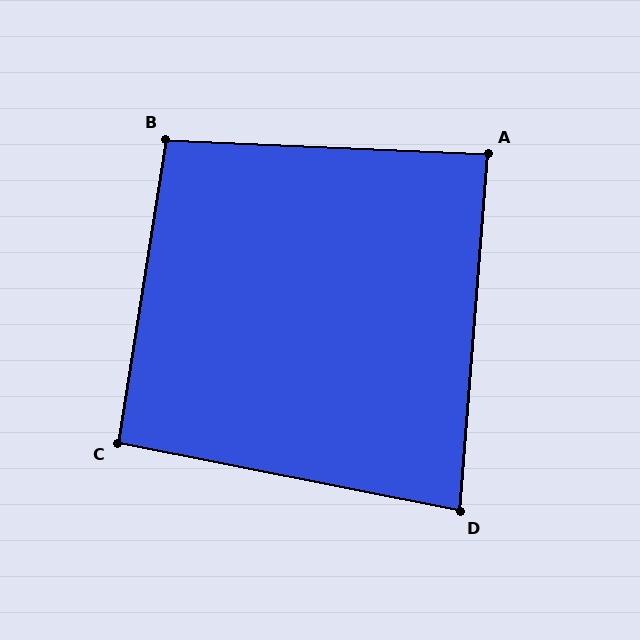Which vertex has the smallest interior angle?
D, at approximately 83 degrees.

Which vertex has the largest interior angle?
B, at approximately 97 degrees.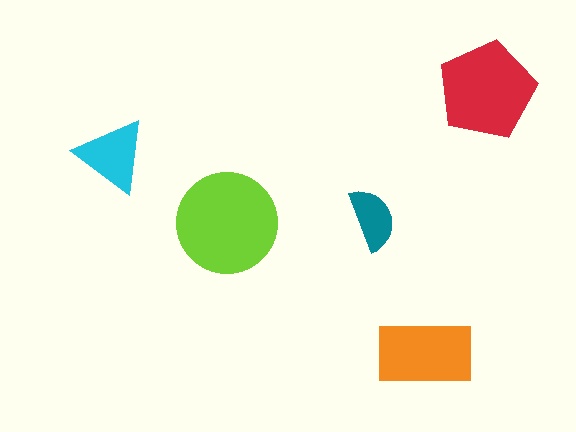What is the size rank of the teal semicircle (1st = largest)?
5th.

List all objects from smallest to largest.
The teal semicircle, the cyan triangle, the orange rectangle, the red pentagon, the lime circle.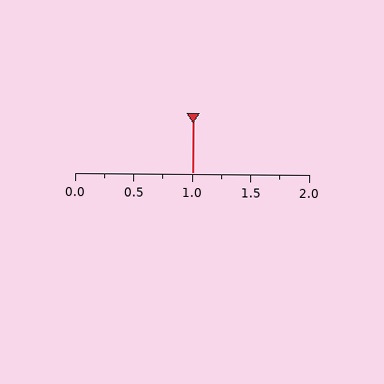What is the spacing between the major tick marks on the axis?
The major ticks are spaced 0.5 apart.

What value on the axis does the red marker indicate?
The marker indicates approximately 1.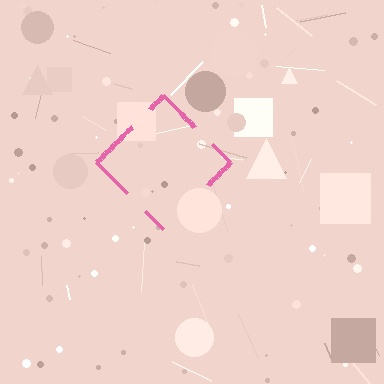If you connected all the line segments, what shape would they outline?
They would outline a diamond.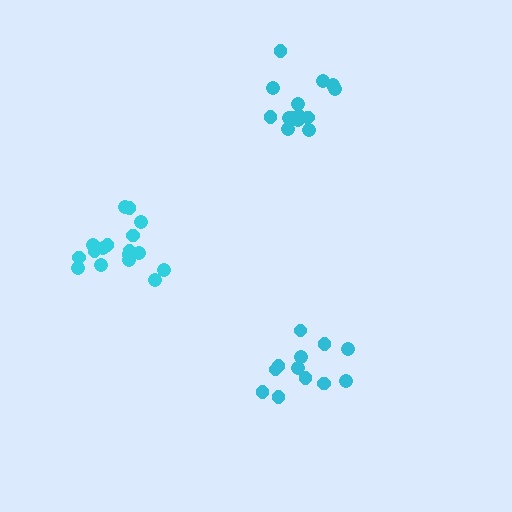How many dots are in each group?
Group 1: 14 dots, Group 2: 12 dots, Group 3: 17 dots (43 total).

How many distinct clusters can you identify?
There are 3 distinct clusters.